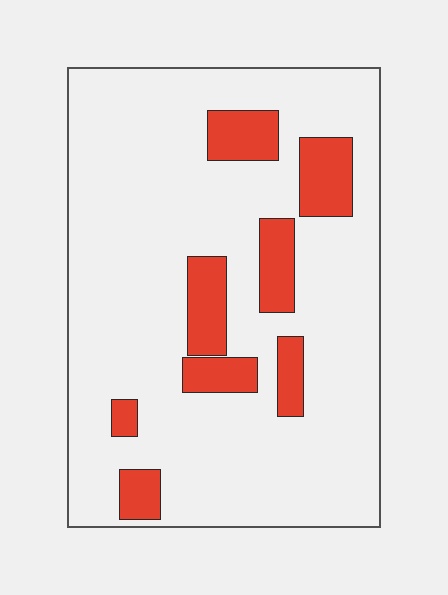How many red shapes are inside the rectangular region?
8.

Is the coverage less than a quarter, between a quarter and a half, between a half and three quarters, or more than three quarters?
Less than a quarter.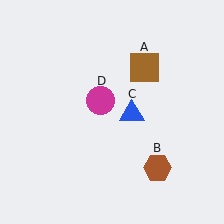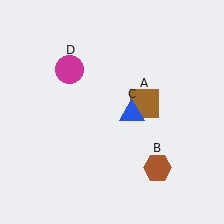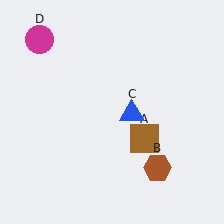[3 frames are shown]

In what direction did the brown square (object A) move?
The brown square (object A) moved down.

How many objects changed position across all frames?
2 objects changed position: brown square (object A), magenta circle (object D).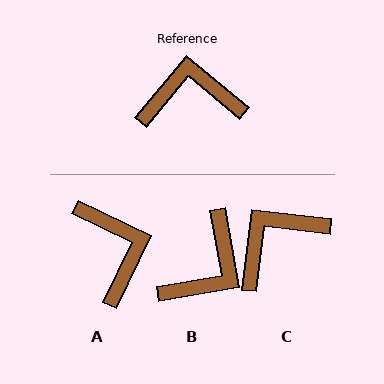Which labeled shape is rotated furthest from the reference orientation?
B, about 131 degrees away.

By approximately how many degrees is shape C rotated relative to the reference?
Approximately 33 degrees counter-clockwise.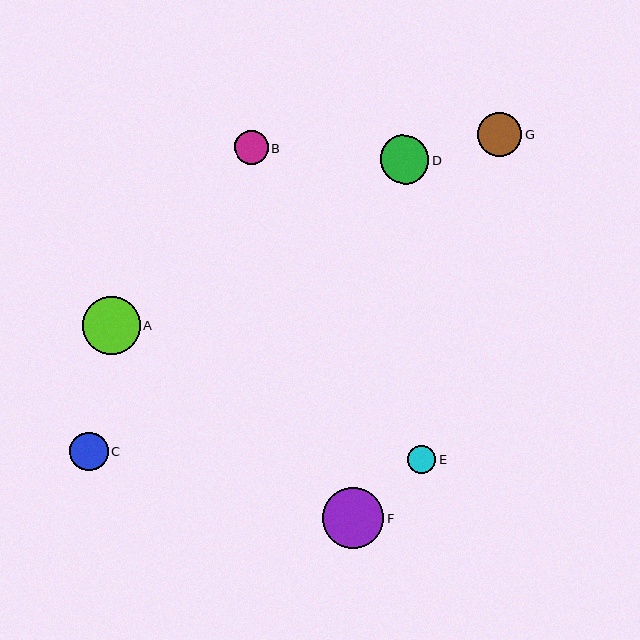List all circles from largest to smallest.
From largest to smallest: F, A, D, G, C, B, E.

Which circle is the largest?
Circle F is the largest with a size of approximately 61 pixels.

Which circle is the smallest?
Circle E is the smallest with a size of approximately 28 pixels.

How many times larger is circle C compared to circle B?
Circle C is approximately 1.1 times the size of circle B.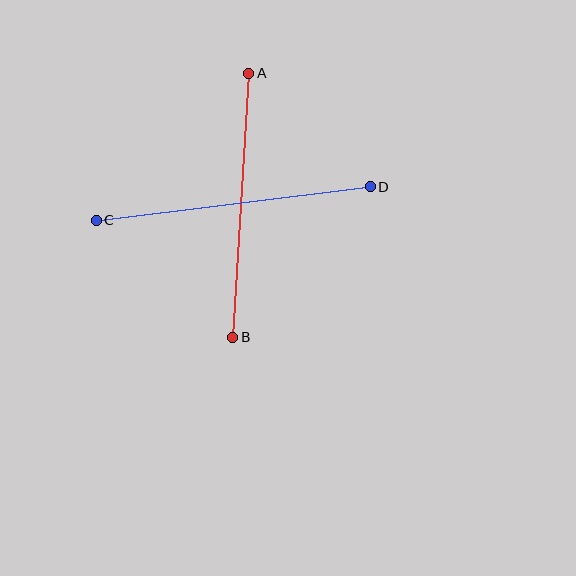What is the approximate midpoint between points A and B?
The midpoint is at approximately (241, 205) pixels.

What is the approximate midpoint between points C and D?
The midpoint is at approximately (233, 204) pixels.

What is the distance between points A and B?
The distance is approximately 265 pixels.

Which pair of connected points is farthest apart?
Points C and D are farthest apart.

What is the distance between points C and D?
The distance is approximately 276 pixels.